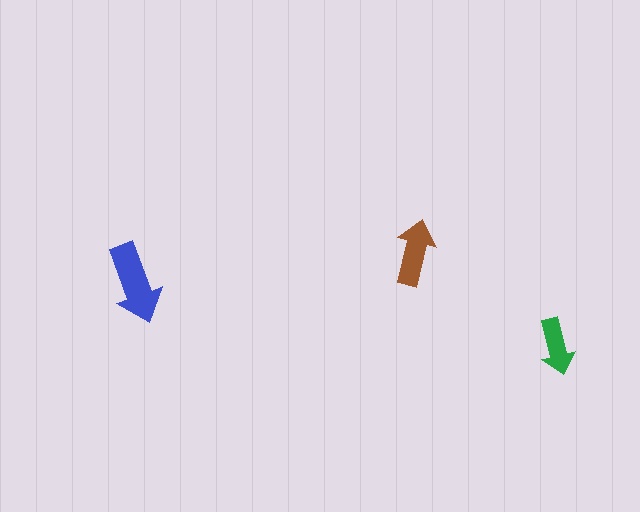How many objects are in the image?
There are 3 objects in the image.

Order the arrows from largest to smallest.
the blue one, the brown one, the green one.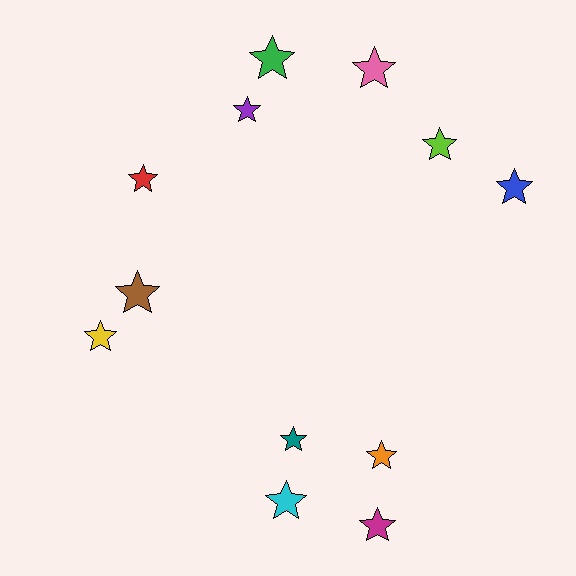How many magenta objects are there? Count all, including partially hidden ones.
There is 1 magenta object.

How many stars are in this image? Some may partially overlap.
There are 12 stars.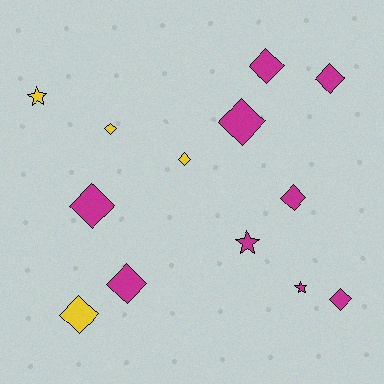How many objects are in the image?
There are 13 objects.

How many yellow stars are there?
There is 1 yellow star.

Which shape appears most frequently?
Diamond, with 10 objects.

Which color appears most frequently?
Magenta, with 9 objects.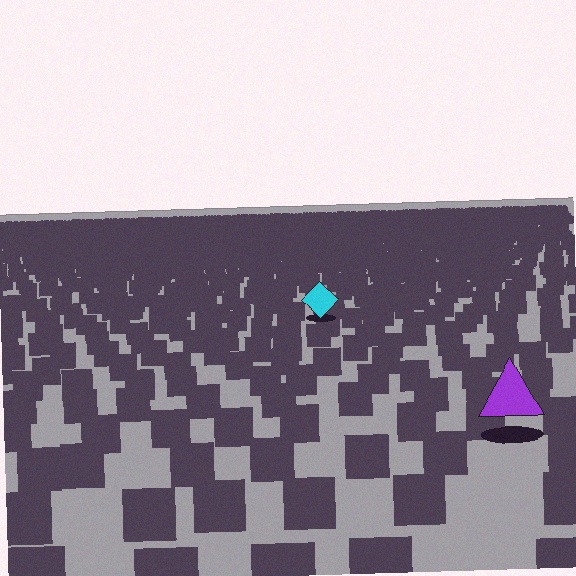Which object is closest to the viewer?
The purple triangle is closest. The texture marks near it are larger and more spread out.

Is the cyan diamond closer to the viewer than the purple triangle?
No. The purple triangle is closer — you can tell from the texture gradient: the ground texture is coarser near it.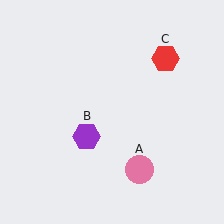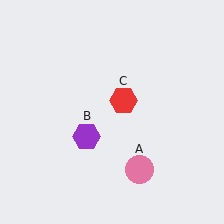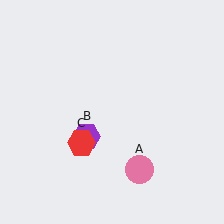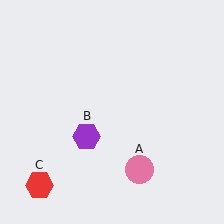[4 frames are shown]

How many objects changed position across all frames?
1 object changed position: red hexagon (object C).